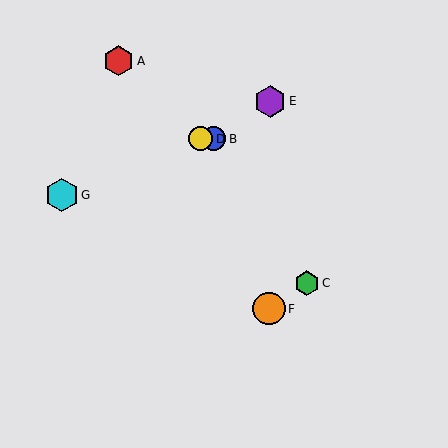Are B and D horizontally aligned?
Yes, both are at y≈139.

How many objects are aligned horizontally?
2 objects (B, D) are aligned horizontally.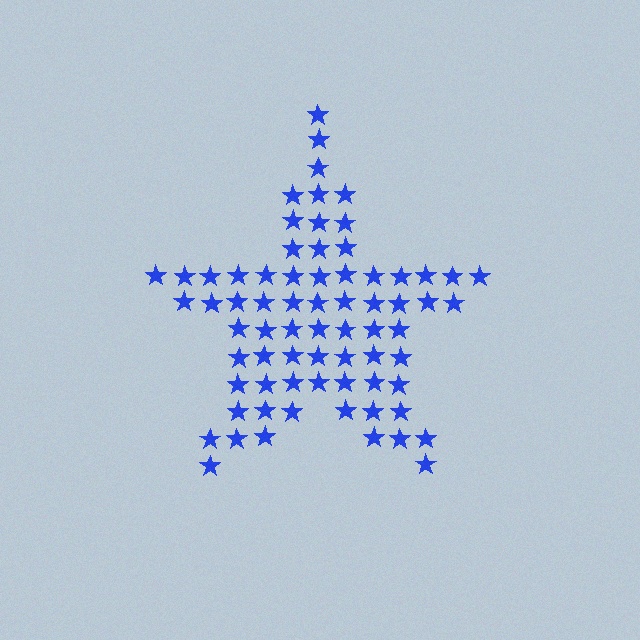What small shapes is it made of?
It is made of small stars.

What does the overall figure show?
The overall figure shows a star.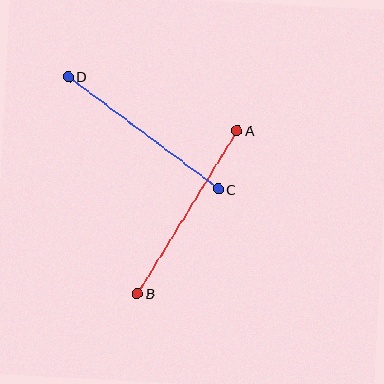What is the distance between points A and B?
The distance is approximately 191 pixels.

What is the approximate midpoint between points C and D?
The midpoint is at approximately (143, 133) pixels.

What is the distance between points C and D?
The distance is approximately 188 pixels.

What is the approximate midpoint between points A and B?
The midpoint is at approximately (187, 212) pixels.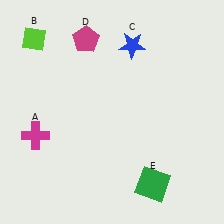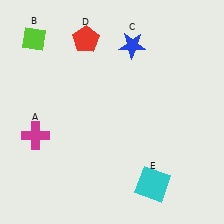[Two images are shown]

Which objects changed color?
D changed from magenta to red. E changed from green to cyan.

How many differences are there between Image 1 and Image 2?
There are 2 differences between the two images.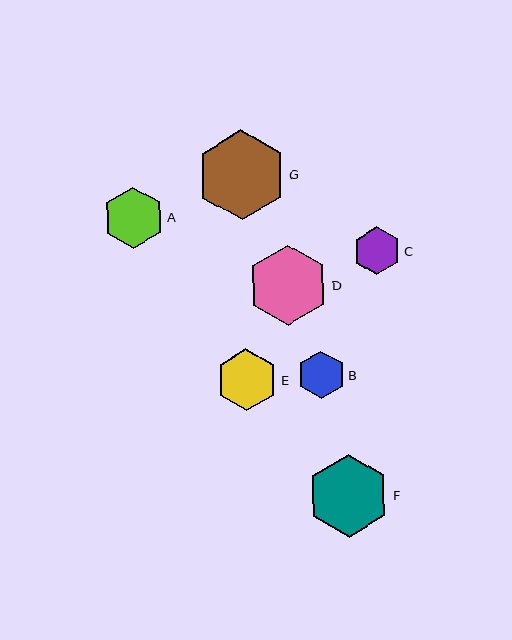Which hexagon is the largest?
Hexagon G is the largest with a size of approximately 90 pixels.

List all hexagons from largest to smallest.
From largest to smallest: G, F, D, E, A, C, B.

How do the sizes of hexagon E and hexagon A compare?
Hexagon E and hexagon A are approximately the same size.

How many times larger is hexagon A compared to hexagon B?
Hexagon A is approximately 1.3 times the size of hexagon B.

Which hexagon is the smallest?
Hexagon B is the smallest with a size of approximately 48 pixels.